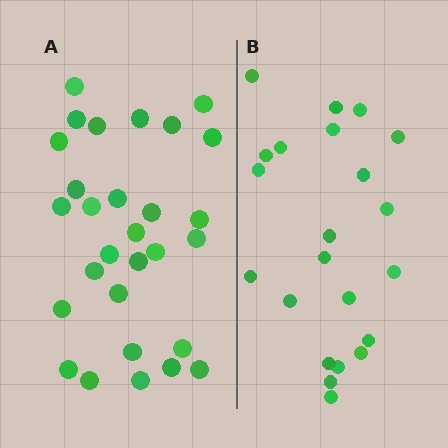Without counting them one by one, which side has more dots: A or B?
Region A (the left region) has more dots.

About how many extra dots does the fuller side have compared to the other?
Region A has roughly 8 or so more dots than region B.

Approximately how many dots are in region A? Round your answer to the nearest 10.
About 30 dots. (The exact count is 29, which rounds to 30.)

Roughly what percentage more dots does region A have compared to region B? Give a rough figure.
About 30% more.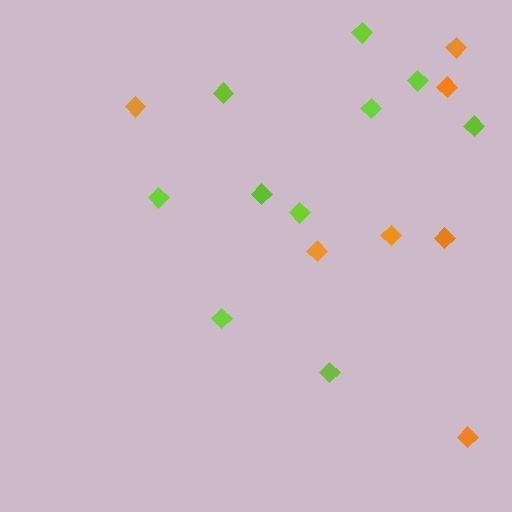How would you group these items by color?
There are 2 groups: one group of orange diamonds (7) and one group of lime diamonds (10).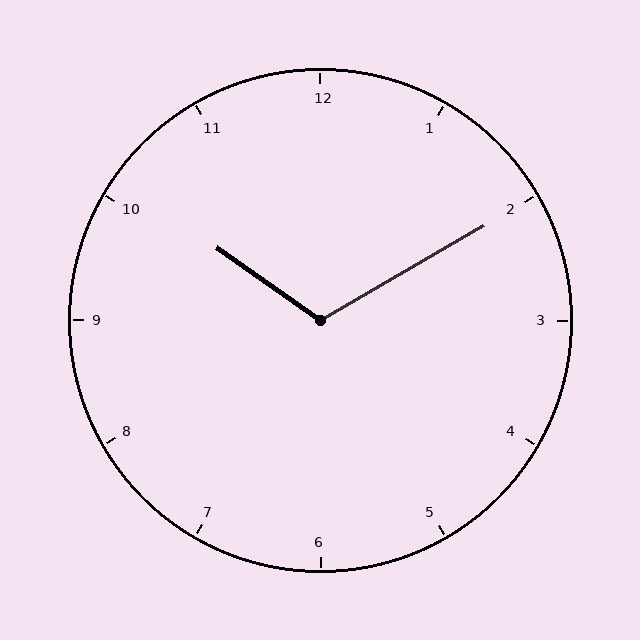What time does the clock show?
10:10.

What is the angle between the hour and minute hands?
Approximately 115 degrees.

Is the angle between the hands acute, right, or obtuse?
It is obtuse.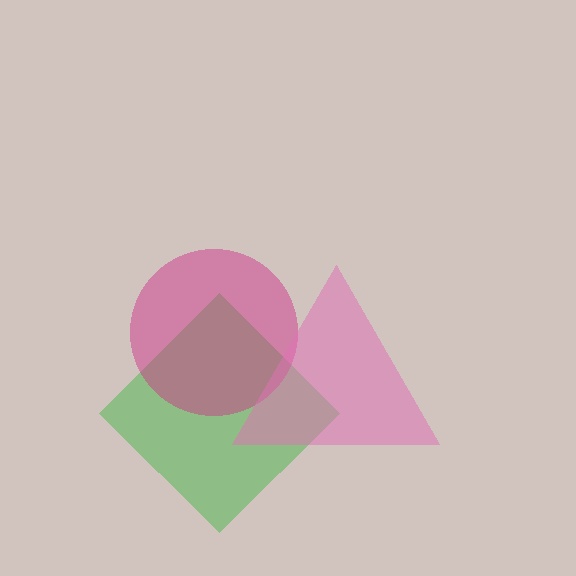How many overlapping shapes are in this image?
There are 3 overlapping shapes in the image.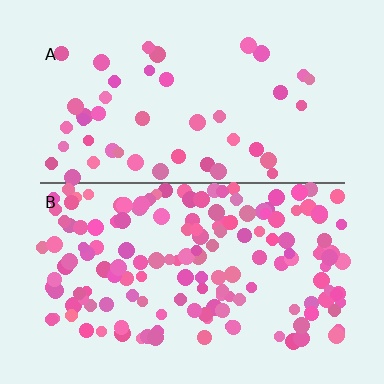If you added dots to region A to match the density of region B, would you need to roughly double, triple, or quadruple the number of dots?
Approximately triple.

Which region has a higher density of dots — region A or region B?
B (the bottom).